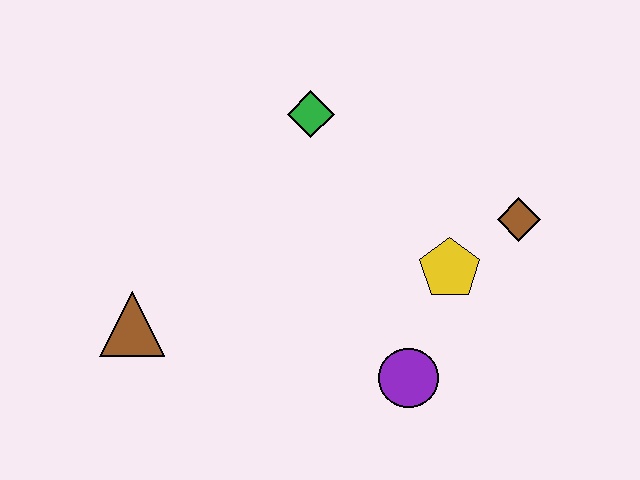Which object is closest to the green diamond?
The yellow pentagon is closest to the green diamond.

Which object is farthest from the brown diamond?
The brown triangle is farthest from the brown diamond.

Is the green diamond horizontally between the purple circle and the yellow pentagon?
No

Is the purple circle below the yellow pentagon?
Yes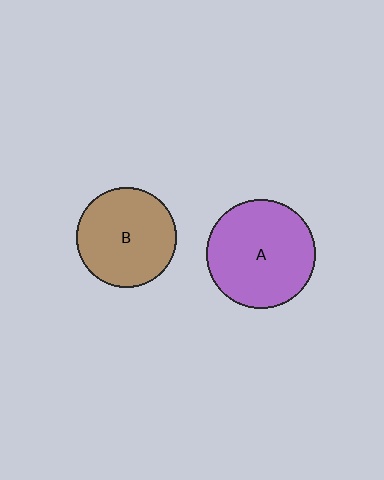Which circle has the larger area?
Circle A (purple).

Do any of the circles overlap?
No, none of the circles overlap.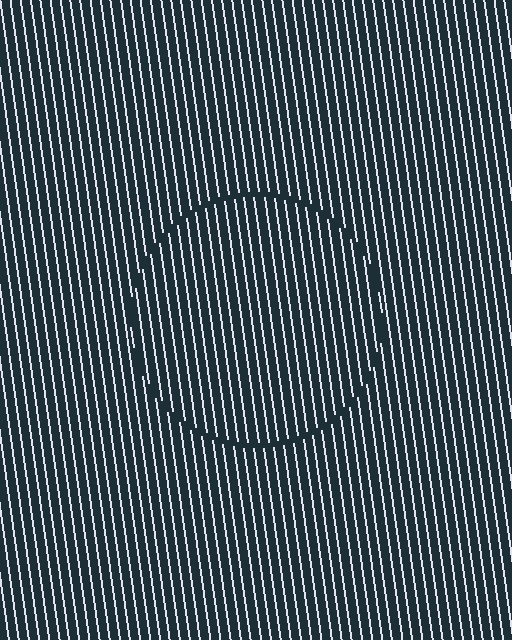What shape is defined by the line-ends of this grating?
An illusory circle. The interior of the shape contains the same grating, shifted by half a period — the contour is defined by the phase discontinuity where line-ends from the inner and outer gratings abut.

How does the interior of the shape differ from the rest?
The interior of the shape contains the same grating, shifted by half a period — the contour is defined by the phase discontinuity where line-ends from the inner and outer gratings abut.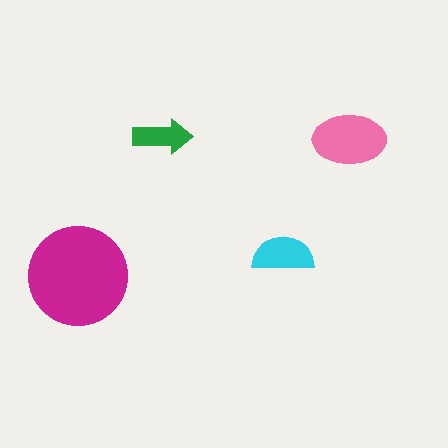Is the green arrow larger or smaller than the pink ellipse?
Smaller.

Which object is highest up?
The green arrow is topmost.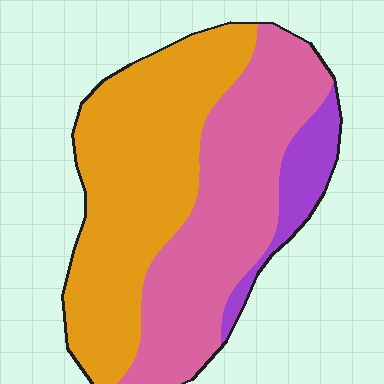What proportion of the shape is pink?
Pink takes up about two fifths (2/5) of the shape.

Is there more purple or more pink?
Pink.